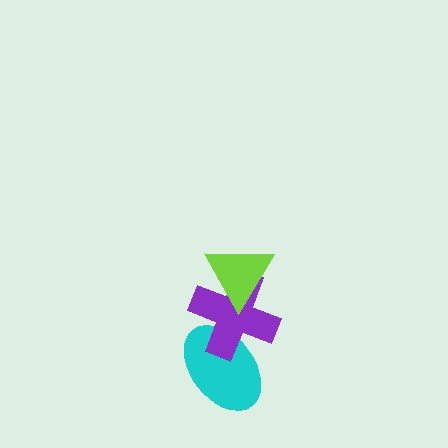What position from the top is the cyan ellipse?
The cyan ellipse is 3rd from the top.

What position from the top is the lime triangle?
The lime triangle is 1st from the top.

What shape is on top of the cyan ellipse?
The purple cross is on top of the cyan ellipse.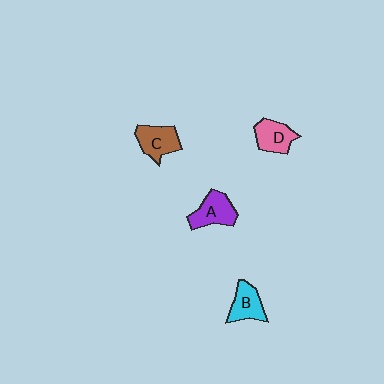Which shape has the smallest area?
Shape B (cyan).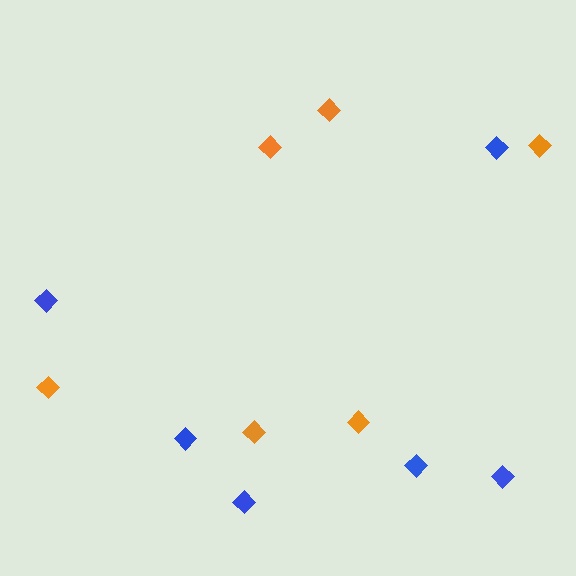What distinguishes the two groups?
There are 2 groups: one group of orange diamonds (6) and one group of blue diamonds (6).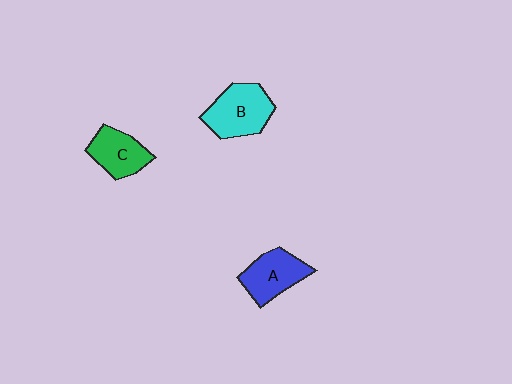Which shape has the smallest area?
Shape C (green).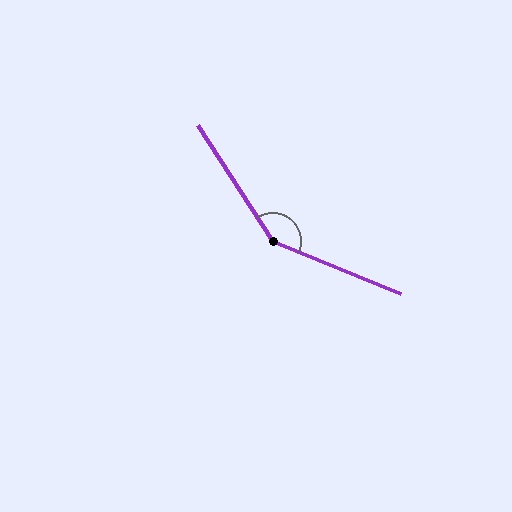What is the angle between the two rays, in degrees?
Approximately 145 degrees.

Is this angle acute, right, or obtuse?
It is obtuse.